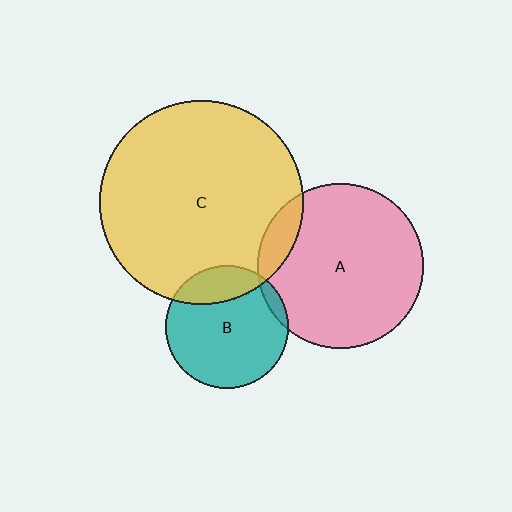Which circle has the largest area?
Circle C (yellow).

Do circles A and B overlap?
Yes.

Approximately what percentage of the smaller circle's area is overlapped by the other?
Approximately 5%.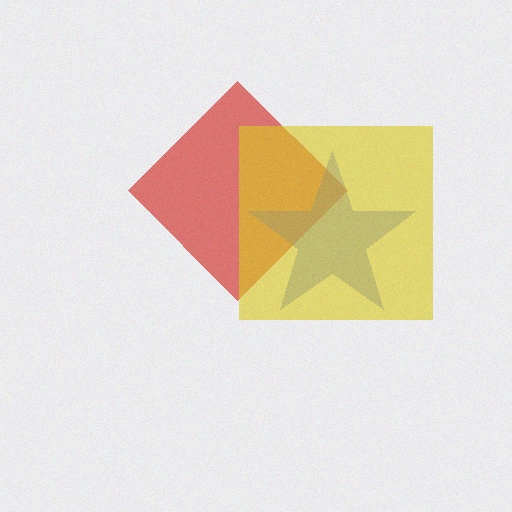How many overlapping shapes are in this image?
There are 3 overlapping shapes in the image.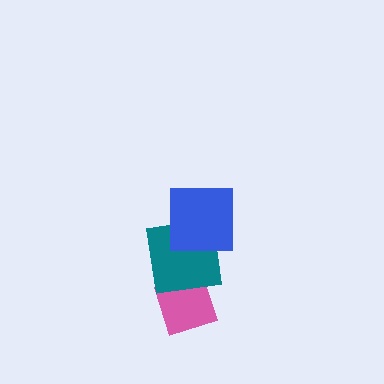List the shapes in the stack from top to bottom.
From top to bottom: the blue square, the teal square, the pink diamond.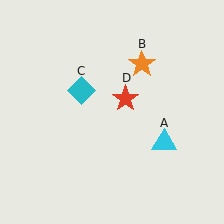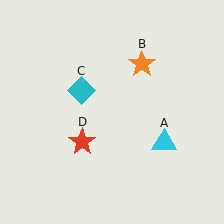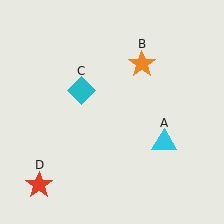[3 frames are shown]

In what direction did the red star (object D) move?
The red star (object D) moved down and to the left.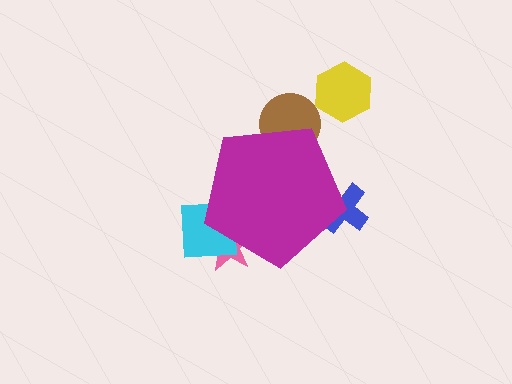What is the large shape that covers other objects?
A magenta pentagon.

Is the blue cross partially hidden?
Yes, the blue cross is partially hidden behind the magenta pentagon.